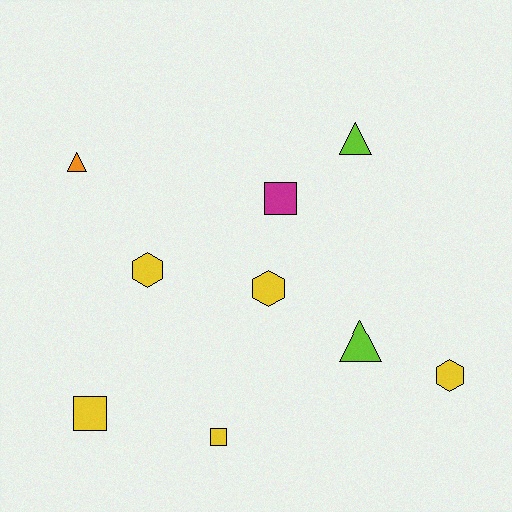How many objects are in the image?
There are 9 objects.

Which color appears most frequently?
Yellow, with 5 objects.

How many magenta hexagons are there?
There are no magenta hexagons.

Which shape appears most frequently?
Hexagon, with 3 objects.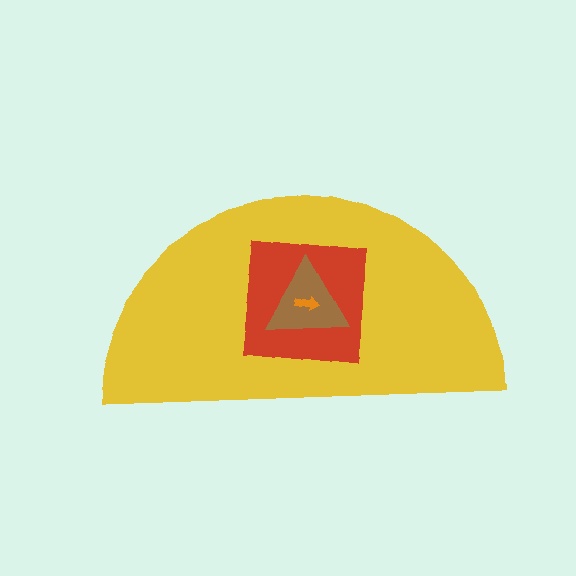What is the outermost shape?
The yellow semicircle.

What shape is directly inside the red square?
The brown triangle.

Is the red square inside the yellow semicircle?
Yes.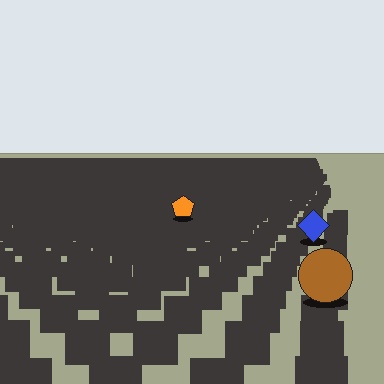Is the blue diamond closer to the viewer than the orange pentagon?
Yes. The blue diamond is closer — you can tell from the texture gradient: the ground texture is coarser near it.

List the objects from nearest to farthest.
From nearest to farthest: the brown circle, the blue diamond, the orange pentagon.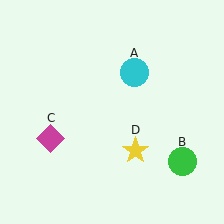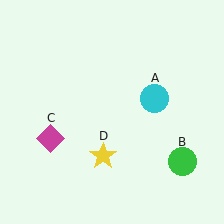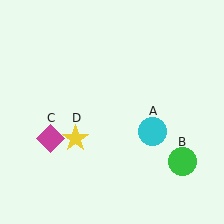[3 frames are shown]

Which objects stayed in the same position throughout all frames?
Green circle (object B) and magenta diamond (object C) remained stationary.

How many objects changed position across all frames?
2 objects changed position: cyan circle (object A), yellow star (object D).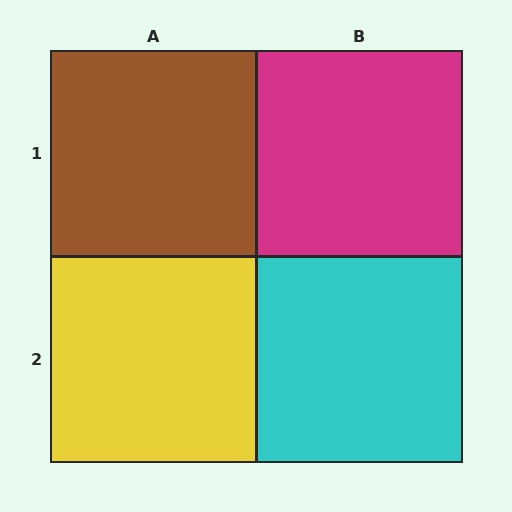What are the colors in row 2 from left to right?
Yellow, cyan.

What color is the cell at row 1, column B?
Magenta.